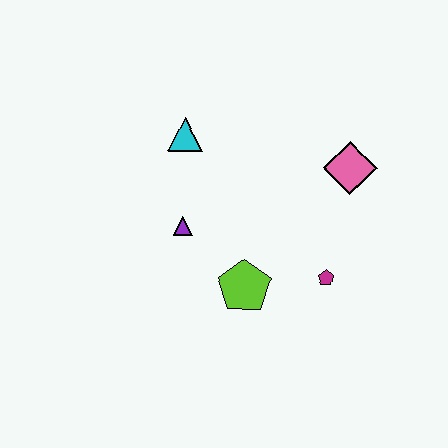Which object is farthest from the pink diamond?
The purple triangle is farthest from the pink diamond.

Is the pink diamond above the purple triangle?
Yes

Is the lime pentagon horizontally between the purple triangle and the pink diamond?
Yes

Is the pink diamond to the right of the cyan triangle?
Yes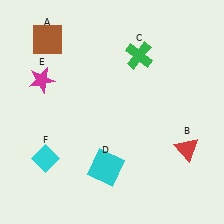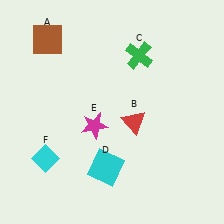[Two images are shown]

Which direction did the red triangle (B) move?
The red triangle (B) moved left.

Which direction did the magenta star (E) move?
The magenta star (E) moved right.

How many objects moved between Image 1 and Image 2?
2 objects moved between the two images.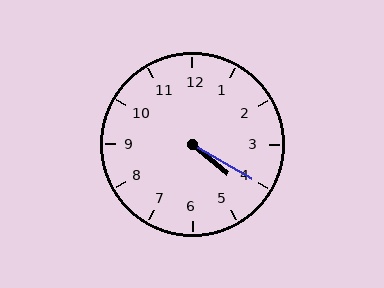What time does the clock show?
4:20.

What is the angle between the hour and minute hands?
Approximately 10 degrees.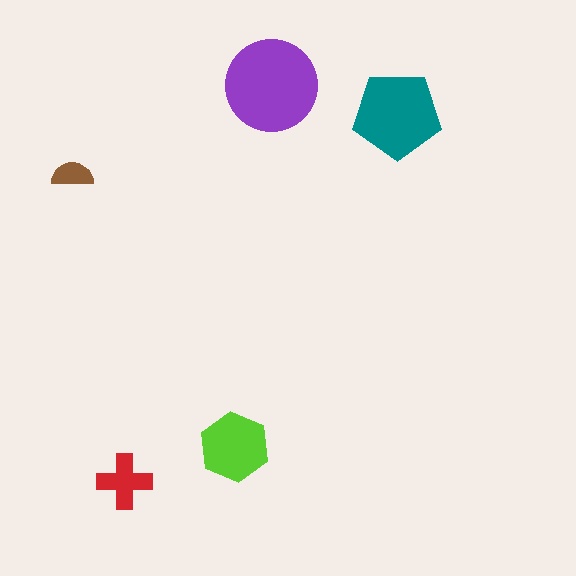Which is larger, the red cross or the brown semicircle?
The red cross.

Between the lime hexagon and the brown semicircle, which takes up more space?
The lime hexagon.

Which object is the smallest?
The brown semicircle.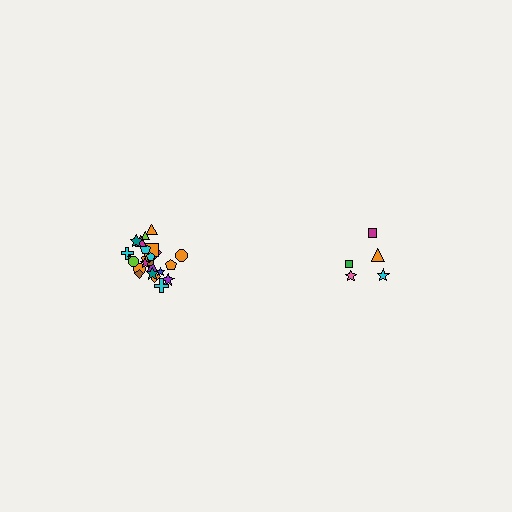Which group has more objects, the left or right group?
The left group.